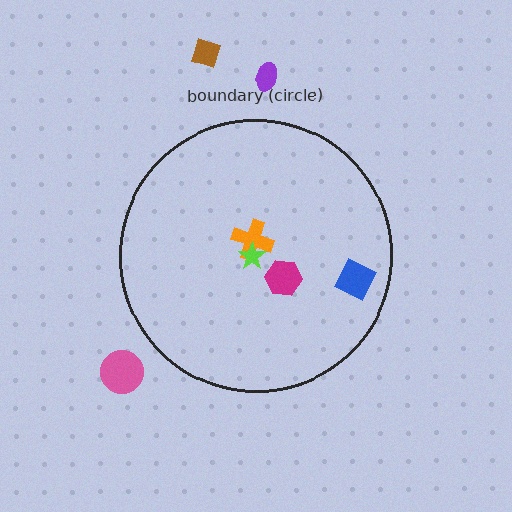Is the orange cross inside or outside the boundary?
Inside.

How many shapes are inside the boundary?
4 inside, 3 outside.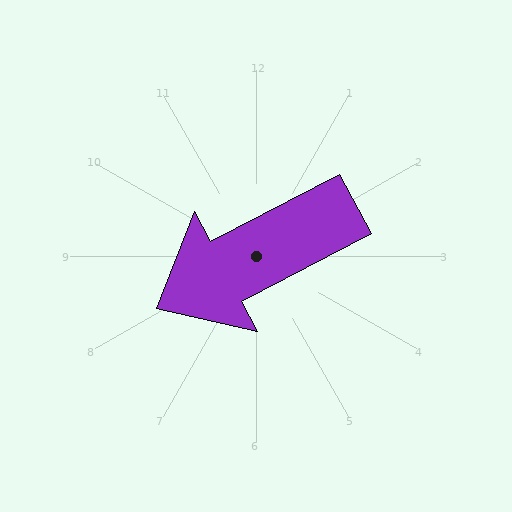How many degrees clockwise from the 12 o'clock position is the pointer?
Approximately 242 degrees.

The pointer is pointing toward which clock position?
Roughly 8 o'clock.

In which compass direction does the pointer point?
Southwest.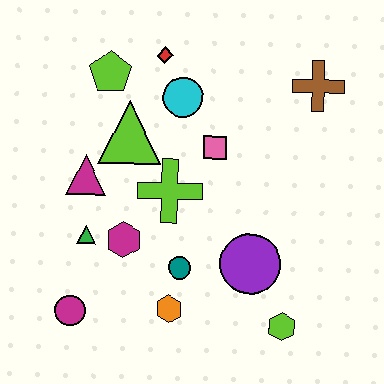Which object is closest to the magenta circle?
The green triangle is closest to the magenta circle.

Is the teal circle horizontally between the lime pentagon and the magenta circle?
No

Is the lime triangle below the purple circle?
No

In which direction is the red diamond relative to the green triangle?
The red diamond is above the green triangle.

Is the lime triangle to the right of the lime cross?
No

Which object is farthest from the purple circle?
The lime pentagon is farthest from the purple circle.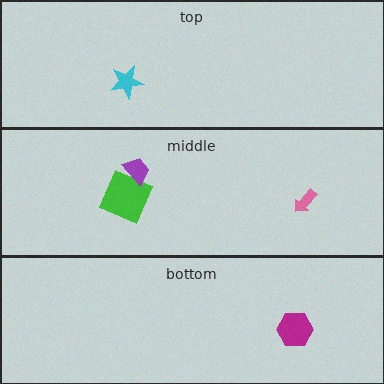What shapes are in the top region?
The cyan star.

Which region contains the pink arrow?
The middle region.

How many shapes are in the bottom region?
1.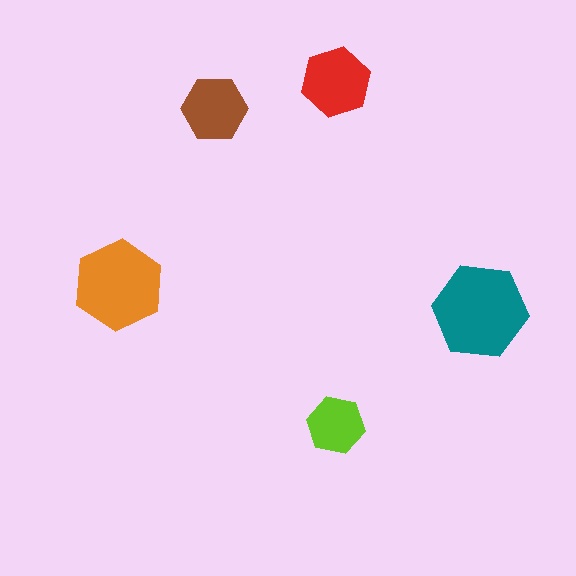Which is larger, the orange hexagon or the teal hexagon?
The teal one.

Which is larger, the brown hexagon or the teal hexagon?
The teal one.